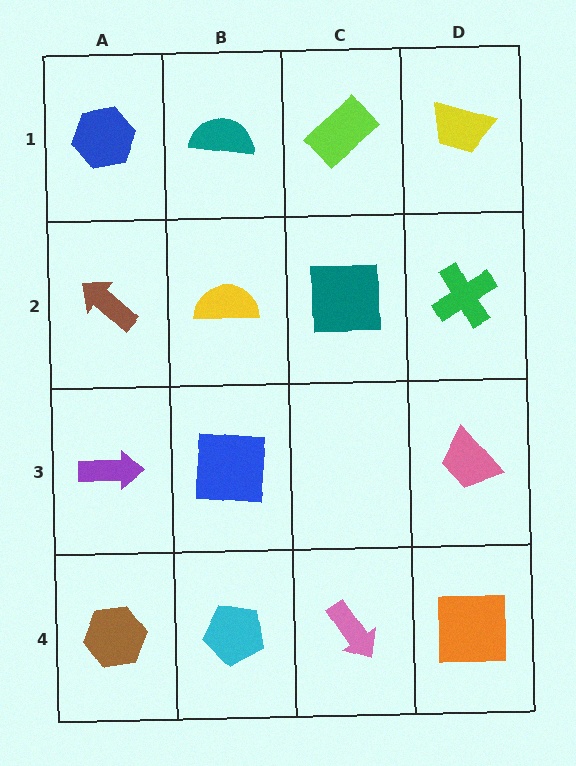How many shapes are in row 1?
4 shapes.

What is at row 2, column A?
A brown arrow.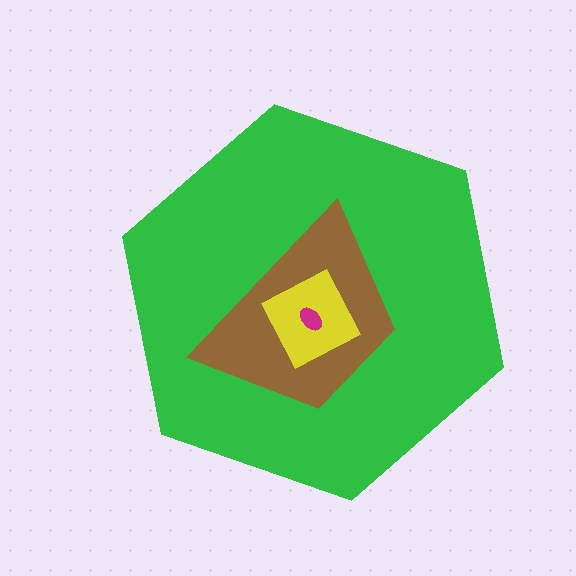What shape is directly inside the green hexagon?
The brown trapezoid.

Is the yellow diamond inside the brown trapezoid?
Yes.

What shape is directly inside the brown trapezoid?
The yellow diamond.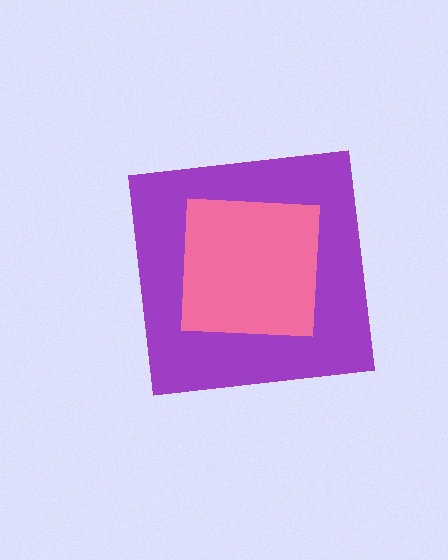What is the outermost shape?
The purple square.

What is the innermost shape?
The pink square.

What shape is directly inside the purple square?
The pink square.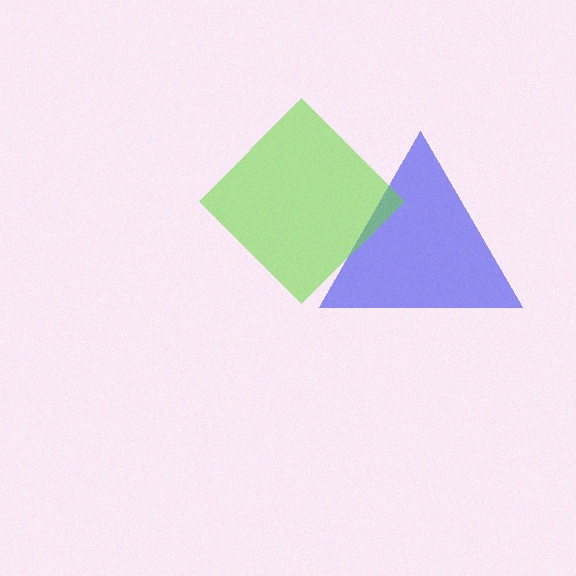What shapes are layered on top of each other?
The layered shapes are: a blue triangle, a lime diamond.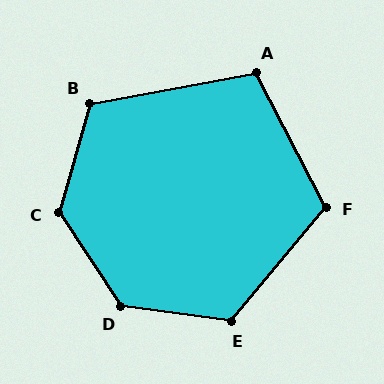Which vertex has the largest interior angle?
D, at approximately 131 degrees.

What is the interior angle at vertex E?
Approximately 122 degrees (obtuse).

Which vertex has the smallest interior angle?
A, at approximately 107 degrees.